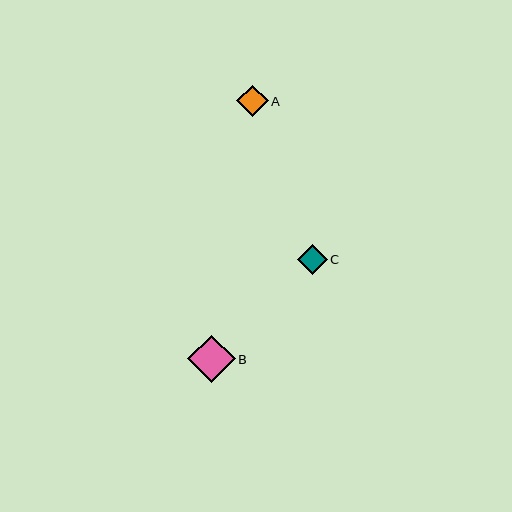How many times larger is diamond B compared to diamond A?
Diamond B is approximately 1.5 times the size of diamond A.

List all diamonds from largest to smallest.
From largest to smallest: B, A, C.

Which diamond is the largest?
Diamond B is the largest with a size of approximately 48 pixels.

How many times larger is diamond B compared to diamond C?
Diamond B is approximately 1.6 times the size of diamond C.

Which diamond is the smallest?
Diamond C is the smallest with a size of approximately 30 pixels.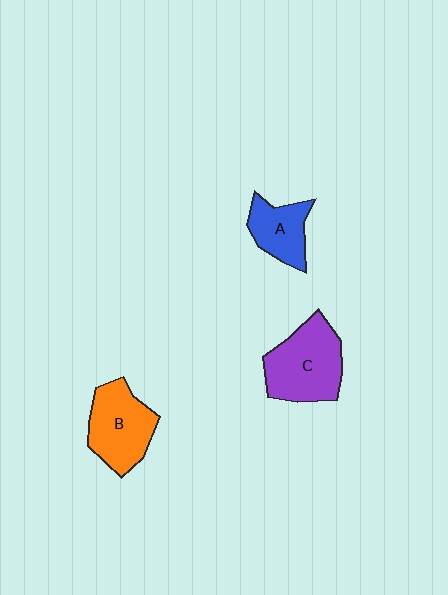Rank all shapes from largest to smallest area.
From largest to smallest: C (purple), B (orange), A (blue).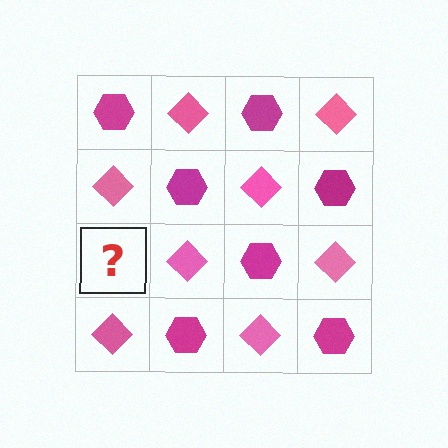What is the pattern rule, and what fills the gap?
The rule is that it alternates magenta hexagon and pink diamond in a checkerboard pattern. The gap should be filled with a magenta hexagon.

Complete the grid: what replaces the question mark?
The question mark should be replaced with a magenta hexagon.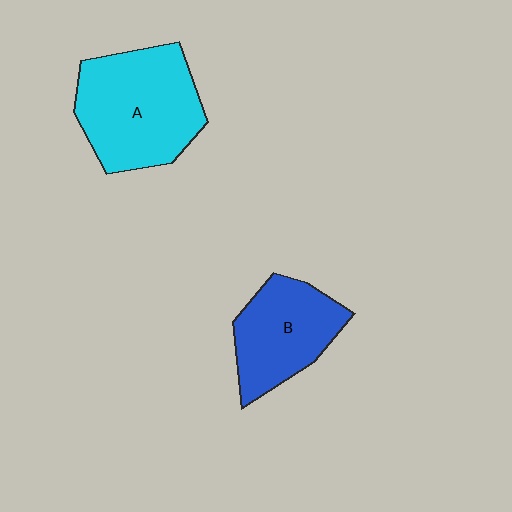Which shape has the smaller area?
Shape B (blue).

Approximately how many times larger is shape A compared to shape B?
Approximately 1.4 times.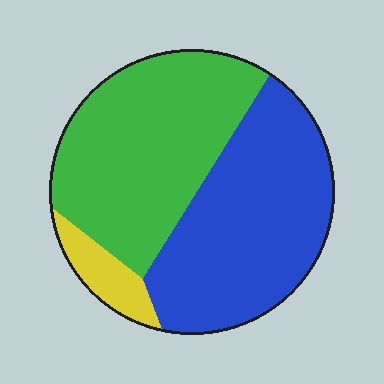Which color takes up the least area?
Yellow, at roughly 10%.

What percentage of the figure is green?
Green covers around 45% of the figure.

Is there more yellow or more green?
Green.